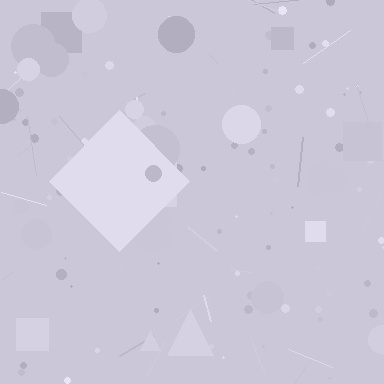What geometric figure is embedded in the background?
A diamond is embedded in the background.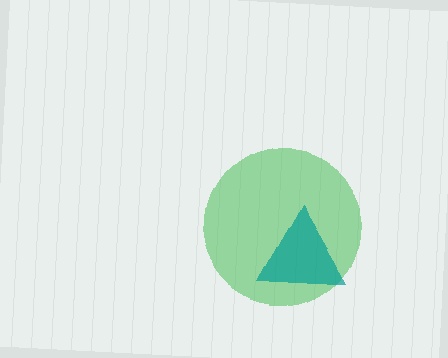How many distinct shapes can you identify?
There are 2 distinct shapes: a green circle, a teal triangle.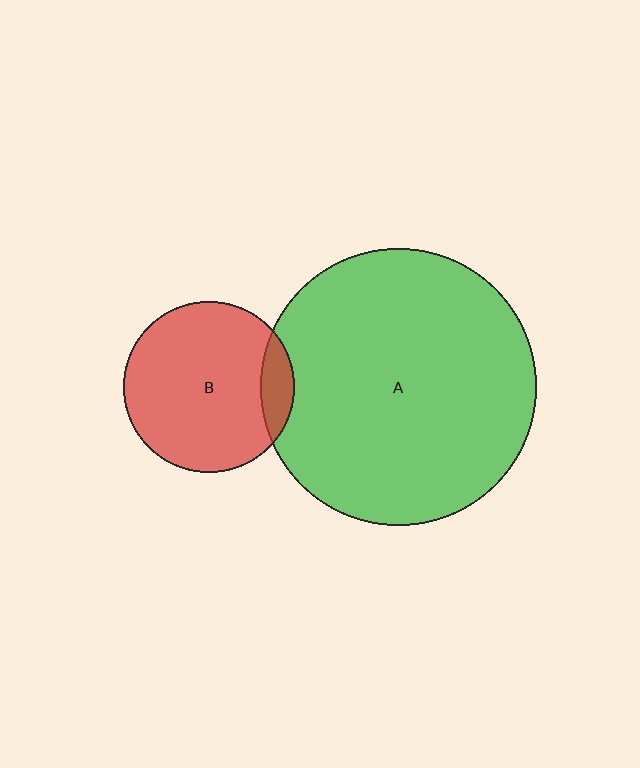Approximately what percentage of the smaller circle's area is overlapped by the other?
Approximately 10%.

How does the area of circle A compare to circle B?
Approximately 2.6 times.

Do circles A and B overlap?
Yes.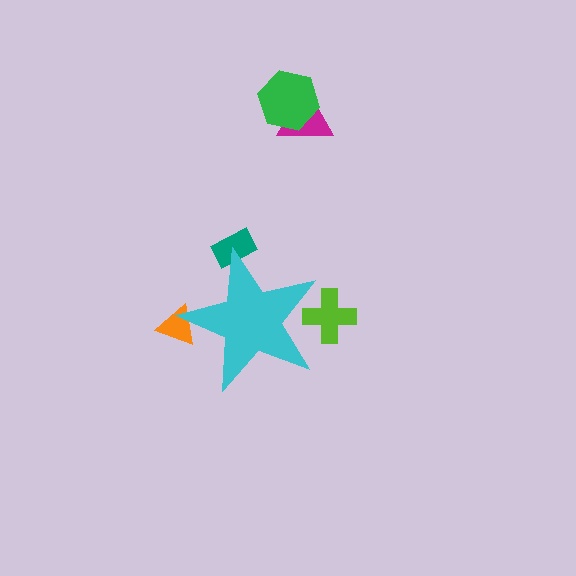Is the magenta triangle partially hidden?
No, the magenta triangle is fully visible.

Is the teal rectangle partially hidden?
Yes, the teal rectangle is partially hidden behind the cyan star.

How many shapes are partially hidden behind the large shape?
3 shapes are partially hidden.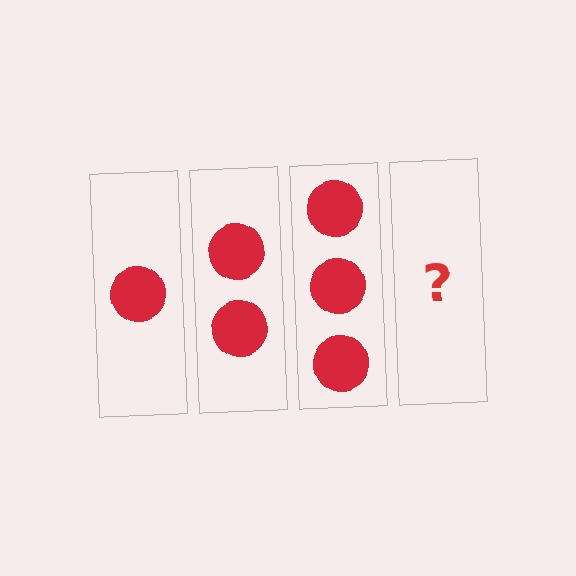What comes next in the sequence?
The next element should be 4 circles.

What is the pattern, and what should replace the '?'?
The pattern is that each step adds one more circle. The '?' should be 4 circles.